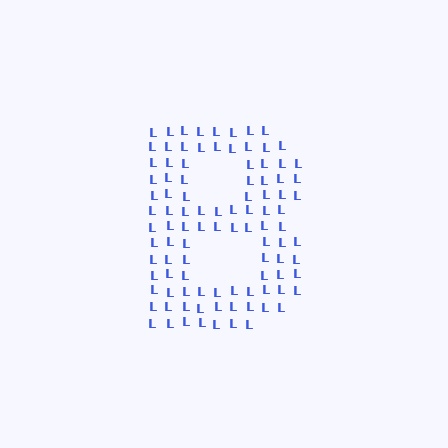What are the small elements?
The small elements are letter L's.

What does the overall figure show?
The overall figure shows the letter B.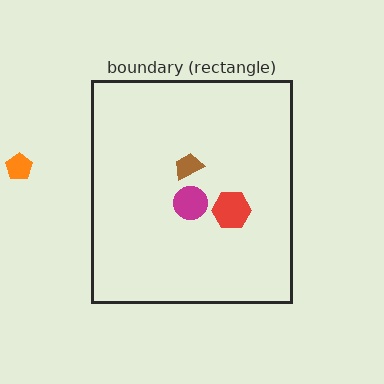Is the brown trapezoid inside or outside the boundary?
Inside.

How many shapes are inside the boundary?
3 inside, 1 outside.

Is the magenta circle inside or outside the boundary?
Inside.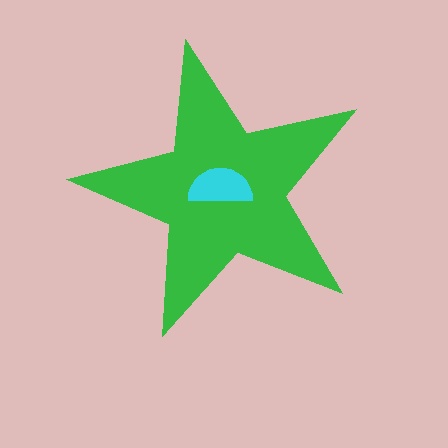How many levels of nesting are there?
2.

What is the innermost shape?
The cyan semicircle.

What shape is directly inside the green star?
The cyan semicircle.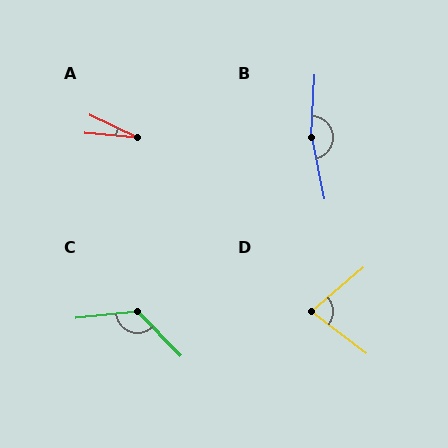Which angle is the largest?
B, at approximately 165 degrees.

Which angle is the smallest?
A, at approximately 21 degrees.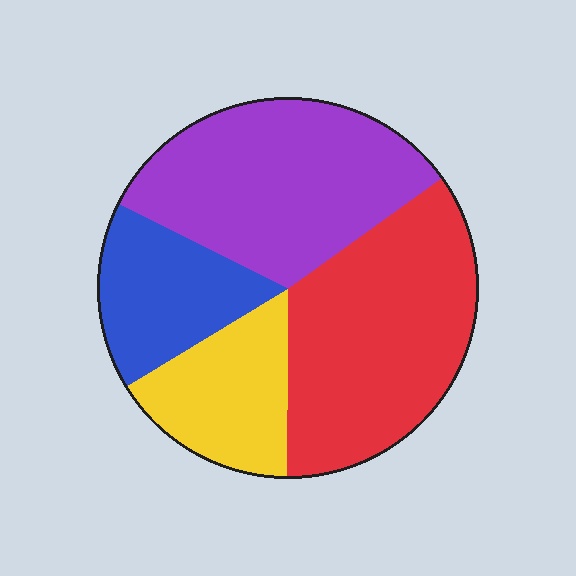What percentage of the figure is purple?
Purple covers roughly 35% of the figure.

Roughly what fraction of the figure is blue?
Blue takes up about one sixth (1/6) of the figure.